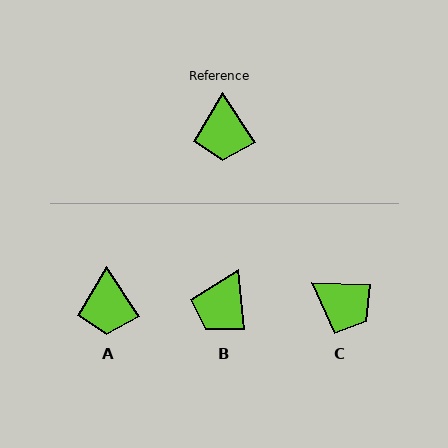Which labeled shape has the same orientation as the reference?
A.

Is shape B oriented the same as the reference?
No, it is off by about 29 degrees.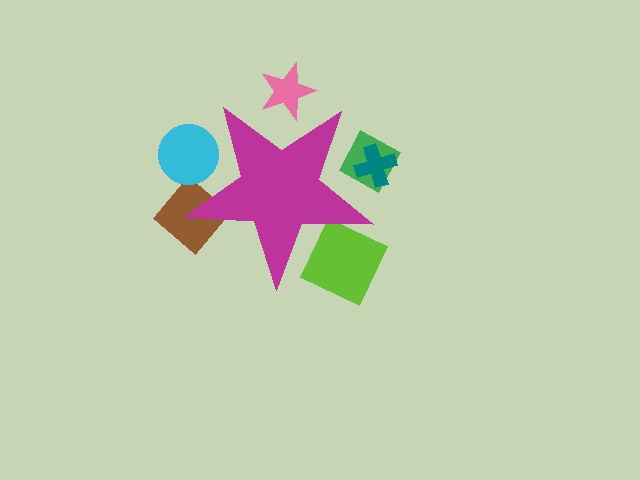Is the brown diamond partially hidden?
Yes, the brown diamond is partially hidden behind the magenta star.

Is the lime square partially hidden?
Yes, the lime square is partially hidden behind the magenta star.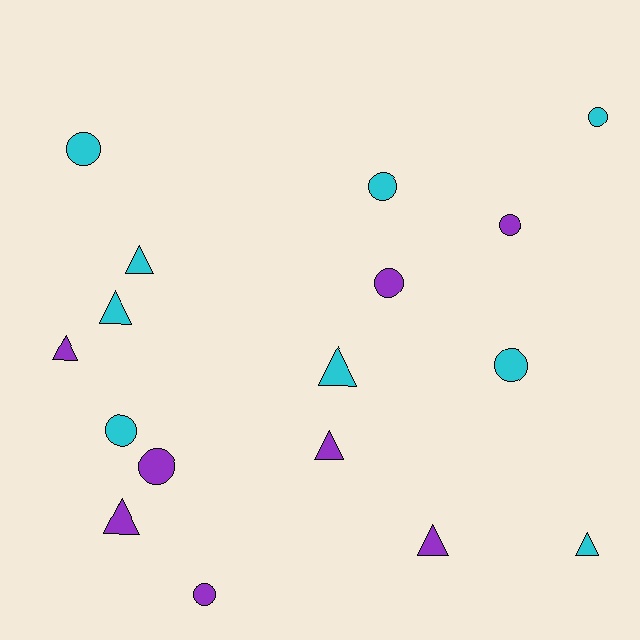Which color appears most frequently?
Cyan, with 9 objects.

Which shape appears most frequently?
Circle, with 9 objects.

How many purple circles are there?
There are 4 purple circles.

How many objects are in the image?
There are 17 objects.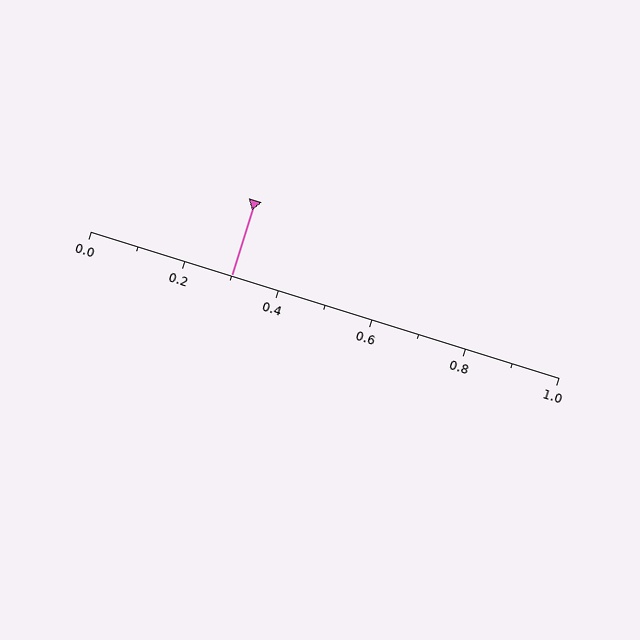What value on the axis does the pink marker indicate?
The marker indicates approximately 0.3.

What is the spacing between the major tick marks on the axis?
The major ticks are spaced 0.2 apart.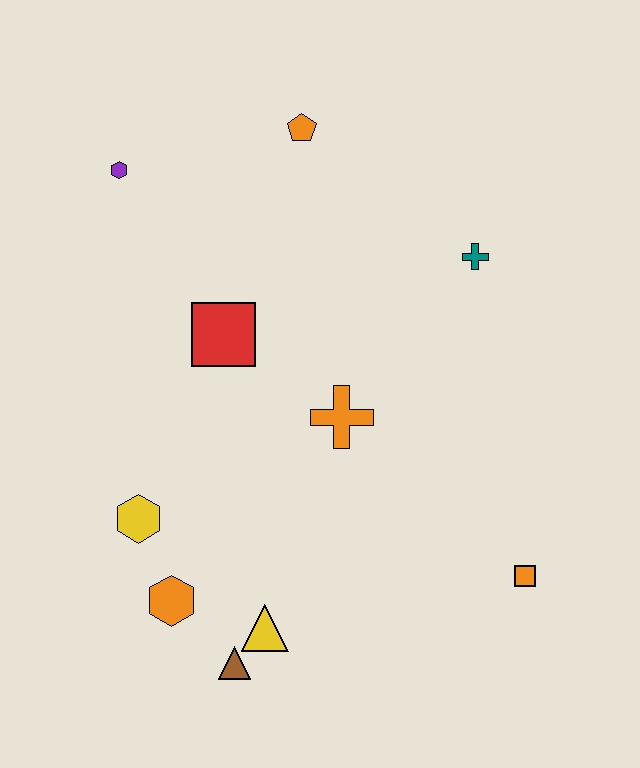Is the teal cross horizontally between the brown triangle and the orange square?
Yes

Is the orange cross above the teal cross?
No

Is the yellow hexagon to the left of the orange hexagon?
Yes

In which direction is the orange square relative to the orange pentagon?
The orange square is below the orange pentagon.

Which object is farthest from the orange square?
The purple hexagon is farthest from the orange square.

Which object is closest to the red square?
The orange cross is closest to the red square.